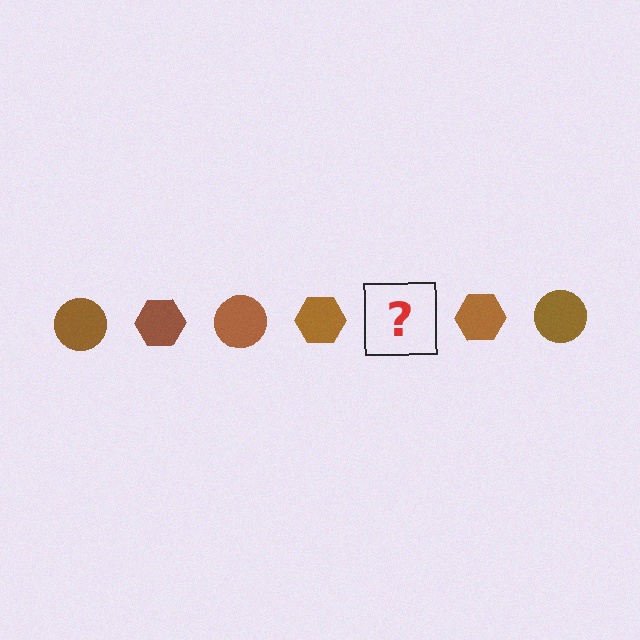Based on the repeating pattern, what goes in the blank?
The blank should be a brown circle.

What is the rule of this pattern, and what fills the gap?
The rule is that the pattern cycles through circle, hexagon shapes in brown. The gap should be filled with a brown circle.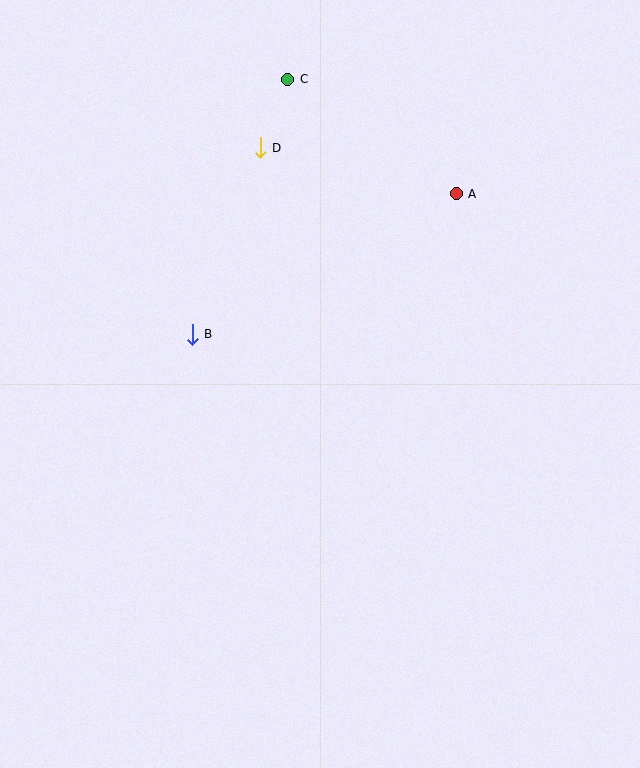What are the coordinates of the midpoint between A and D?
The midpoint between A and D is at (358, 171).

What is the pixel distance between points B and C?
The distance between B and C is 272 pixels.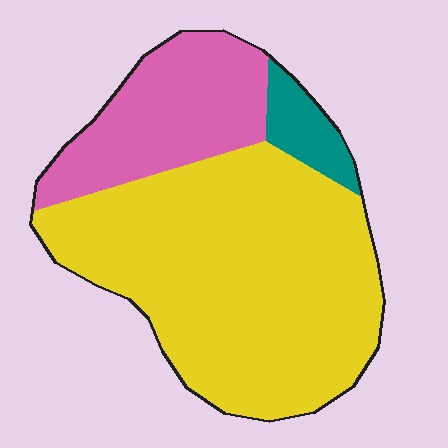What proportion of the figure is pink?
Pink covers 25% of the figure.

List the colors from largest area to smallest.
From largest to smallest: yellow, pink, teal.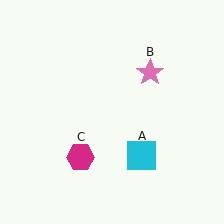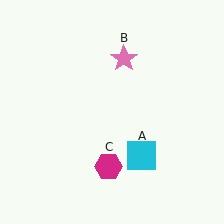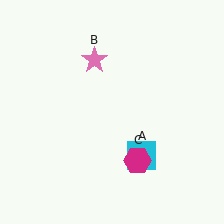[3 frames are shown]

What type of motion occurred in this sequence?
The pink star (object B), magenta hexagon (object C) rotated counterclockwise around the center of the scene.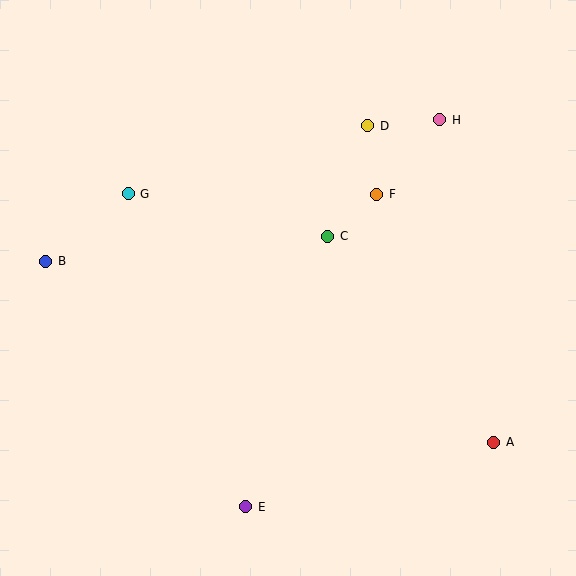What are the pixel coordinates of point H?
Point H is at (440, 120).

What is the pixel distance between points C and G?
The distance between C and G is 204 pixels.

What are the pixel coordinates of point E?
Point E is at (246, 507).